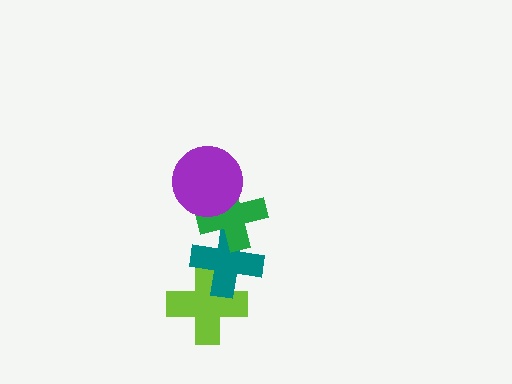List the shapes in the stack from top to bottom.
From top to bottom: the purple circle, the green cross, the teal cross, the lime cross.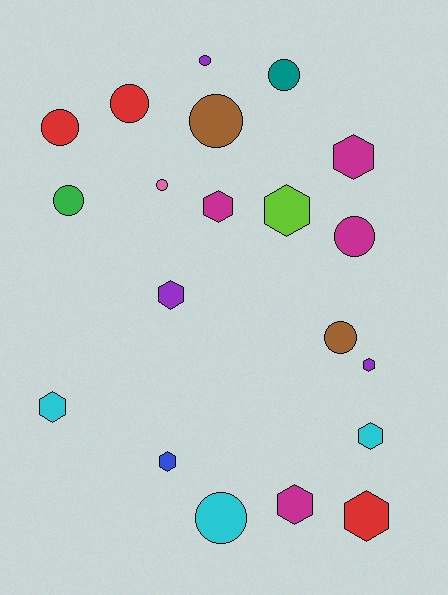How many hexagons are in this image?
There are 10 hexagons.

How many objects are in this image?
There are 20 objects.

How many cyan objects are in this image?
There are 3 cyan objects.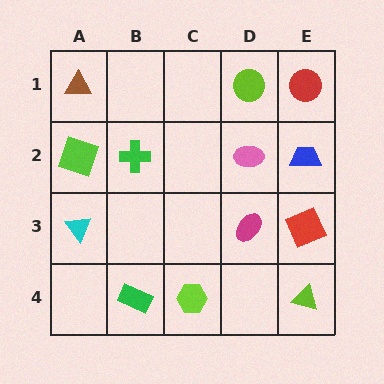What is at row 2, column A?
A lime square.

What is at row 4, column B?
A green rectangle.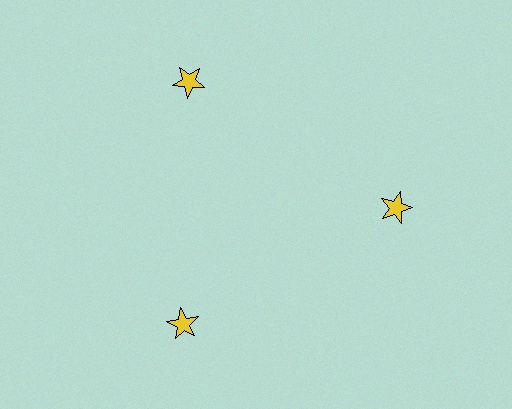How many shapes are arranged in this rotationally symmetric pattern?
There are 3 shapes, arranged in 3 groups of 1.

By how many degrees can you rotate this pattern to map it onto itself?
The pattern maps onto itself every 120 degrees of rotation.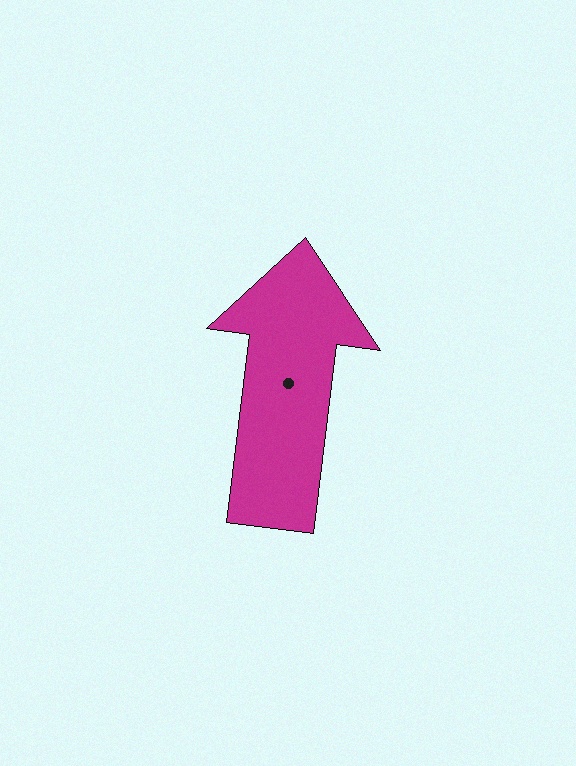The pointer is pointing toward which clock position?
Roughly 12 o'clock.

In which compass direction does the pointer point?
North.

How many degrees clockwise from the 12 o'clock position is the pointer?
Approximately 7 degrees.